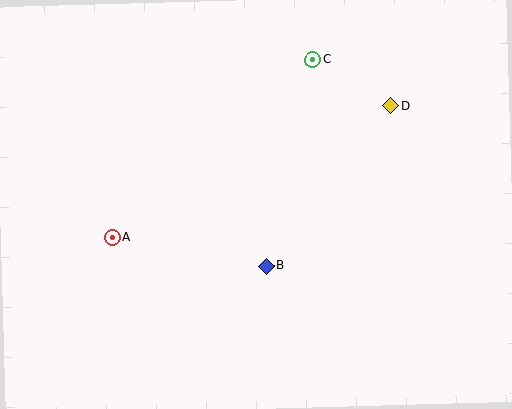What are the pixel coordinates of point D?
Point D is at (391, 106).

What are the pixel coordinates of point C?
Point C is at (312, 59).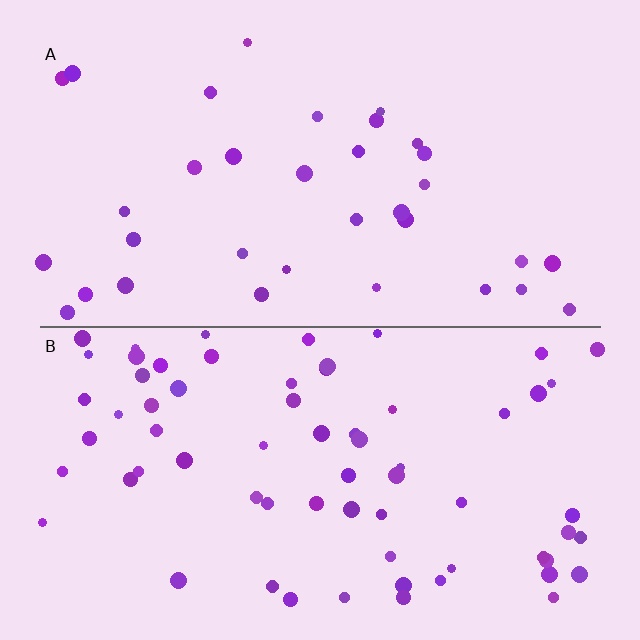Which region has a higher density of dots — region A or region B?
B (the bottom).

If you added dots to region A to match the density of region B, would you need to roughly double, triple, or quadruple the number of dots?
Approximately double.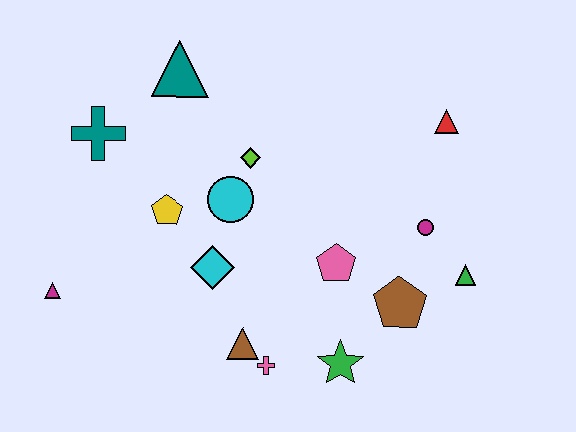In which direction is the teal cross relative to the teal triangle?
The teal cross is to the left of the teal triangle.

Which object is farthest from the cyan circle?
The green triangle is farthest from the cyan circle.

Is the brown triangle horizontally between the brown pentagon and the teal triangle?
Yes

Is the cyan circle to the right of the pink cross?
No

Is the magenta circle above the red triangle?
No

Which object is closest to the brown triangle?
The pink cross is closest to the brown triangle.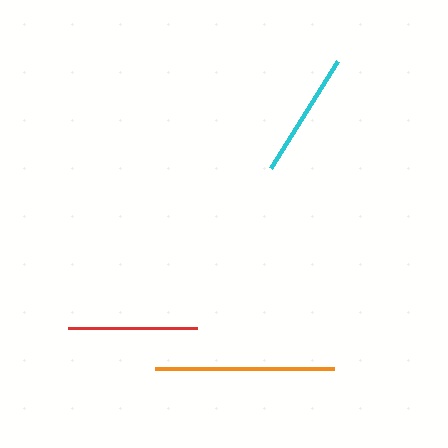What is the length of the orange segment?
The orange segment is approximately 179 pixels long.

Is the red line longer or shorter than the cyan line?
The red line is longer than the cyan line.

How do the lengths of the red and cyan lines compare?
The red and cyan lines are approximately the same length.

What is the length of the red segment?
The red segment is approximately 128 pixels long.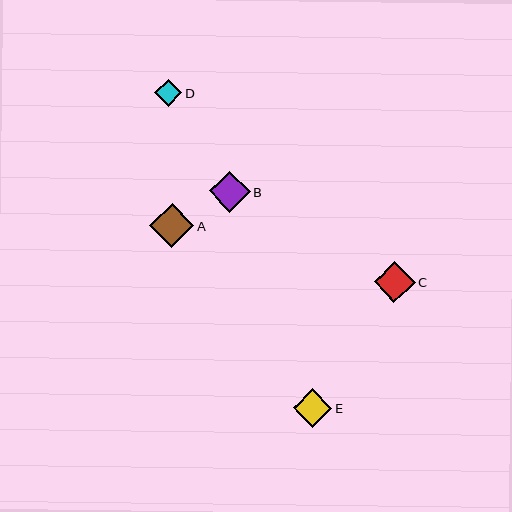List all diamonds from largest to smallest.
From largest to smallest: A, C, B, E, D.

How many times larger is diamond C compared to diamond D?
Diamond C is approximately 1.5 times the size of diamond D.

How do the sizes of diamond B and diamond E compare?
Diamond B and diamond E are approximately the same size.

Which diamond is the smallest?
Diamond D is the smallest with a size of approximately 27 pixels.